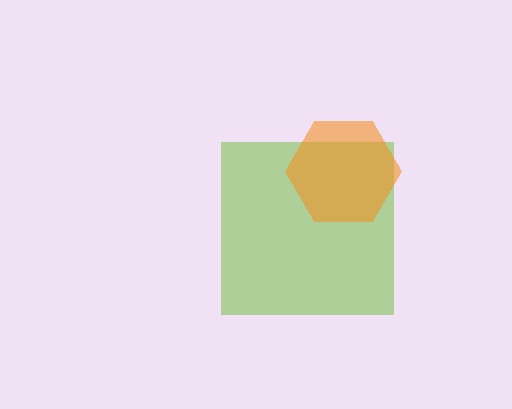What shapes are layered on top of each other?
The layered shapes are: a lime square, an orange hexagon.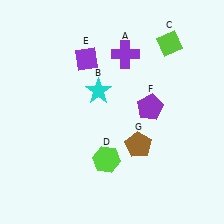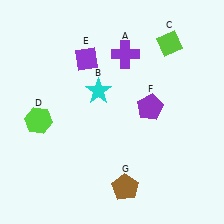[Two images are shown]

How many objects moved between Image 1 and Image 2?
2 objects moved between the two images.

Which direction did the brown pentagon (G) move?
The brown pentagon (G) moved down.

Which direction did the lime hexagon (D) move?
The lime hexagon (D) moved left.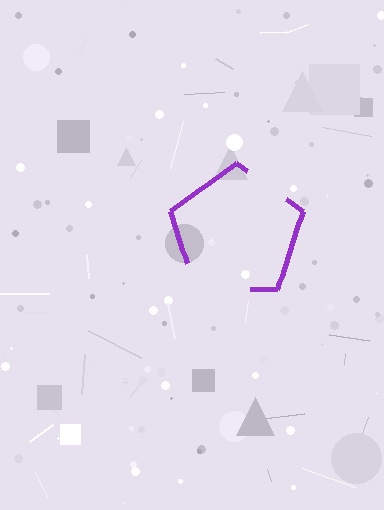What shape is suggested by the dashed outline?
The dashed outline suggests a pentagon.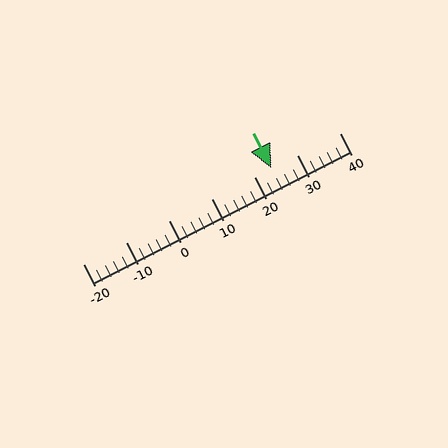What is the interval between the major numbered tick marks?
The major tick marks are spaced 10 units apart.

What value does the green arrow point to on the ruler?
The green arrow points to approximately 24.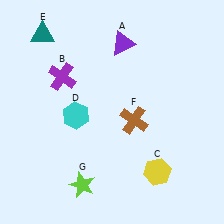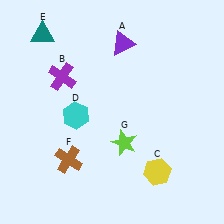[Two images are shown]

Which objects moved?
The objects that moved are: the brown cross (F), the lime star (G).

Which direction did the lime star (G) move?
The lime star (G) moved up.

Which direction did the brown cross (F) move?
The brown cross (F) moved left.